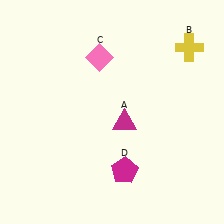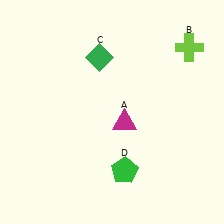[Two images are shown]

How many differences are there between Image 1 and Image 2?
There are 3 differences between the two images.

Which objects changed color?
B changed from yellow to lime. C changed from pink to green. D changed from magenta to green.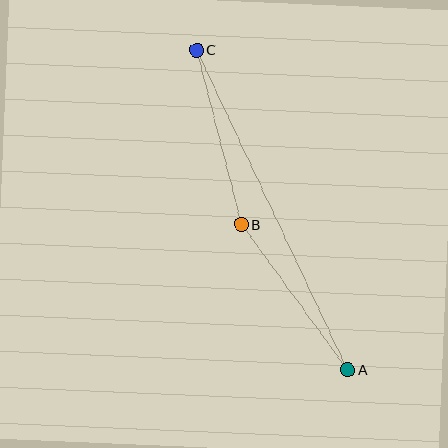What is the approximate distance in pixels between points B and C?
The distance between B and C is approximately 180 pixels.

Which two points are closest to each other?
Points A and B are closest to each other.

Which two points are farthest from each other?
Points A and C are farthest from each other.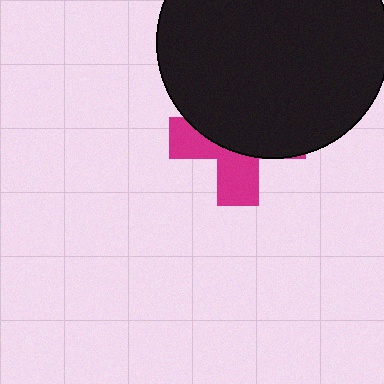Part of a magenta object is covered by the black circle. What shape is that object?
It is a cross.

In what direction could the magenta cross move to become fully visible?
The magenta cross could move down. That would shift it out from behind the black circle entirely.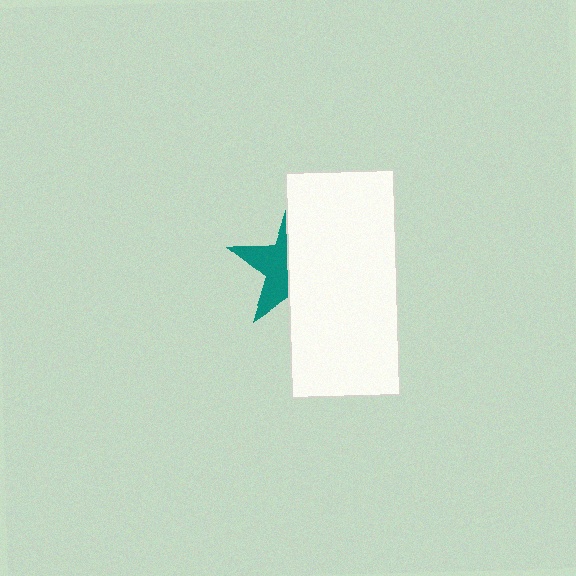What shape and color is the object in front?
The object in front is a white rectangle.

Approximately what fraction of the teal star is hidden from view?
Roughly 57% of the teal star is hidden behind the white rectangle.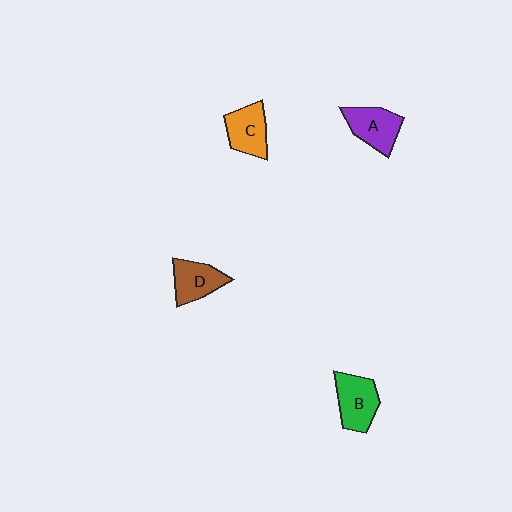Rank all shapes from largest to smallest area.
From largest to smallest: B (green), A (purple), C (orange), D (brown).